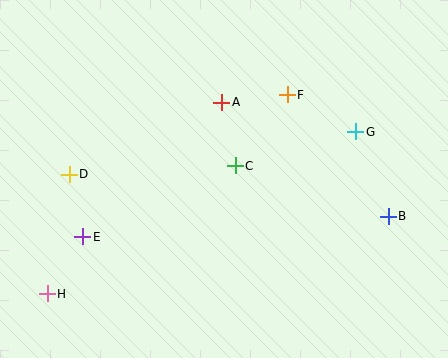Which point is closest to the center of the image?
Point C at (235, 166) is closest to the center.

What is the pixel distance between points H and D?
The distance between H and D is 121 pixels.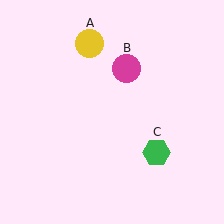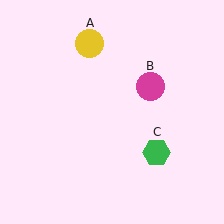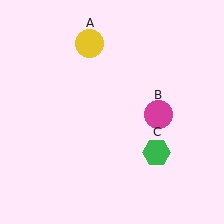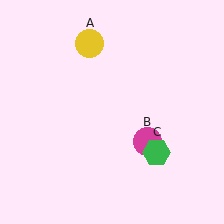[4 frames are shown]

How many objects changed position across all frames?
1 object changed position: magenta circle (object B).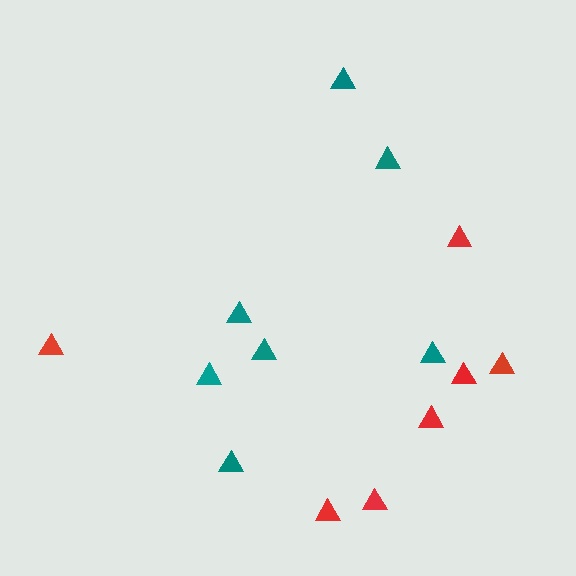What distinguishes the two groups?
There are 2 groups: one group of teal triangles (7) and one group of red triangles (7).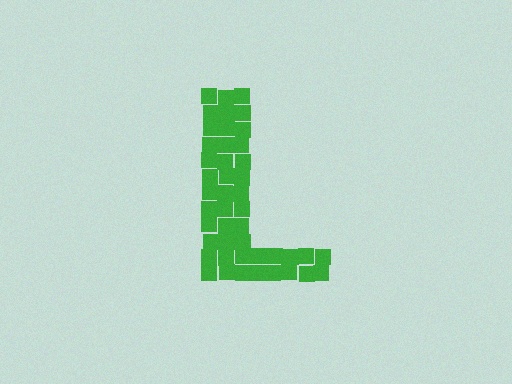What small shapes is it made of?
It is made of small squares.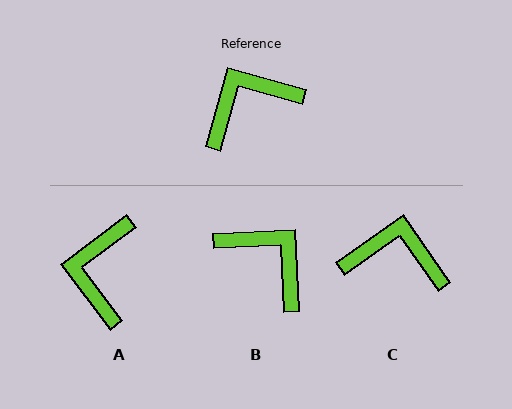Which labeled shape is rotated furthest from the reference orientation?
B, about 72 degrees away.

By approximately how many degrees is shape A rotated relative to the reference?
Approximately 52 degrees counter-clockwise.